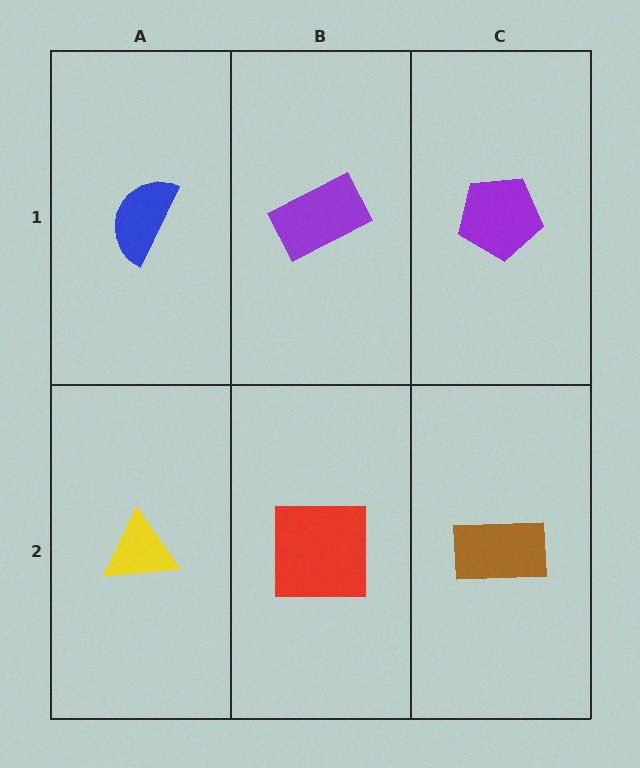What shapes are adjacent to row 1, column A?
A yellow triangle (row 2, column A), a purple rectangle (row 1, column B).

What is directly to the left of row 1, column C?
A purple rectangle.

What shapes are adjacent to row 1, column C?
A brown rectangle (row 2, column C), a purple rectangle (row 1, column B).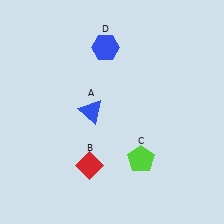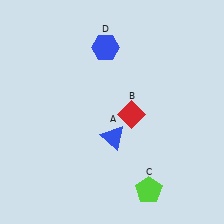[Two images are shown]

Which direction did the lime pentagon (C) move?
The lime pentagon (C) moved down.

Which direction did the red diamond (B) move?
The red diamond (B) moved up.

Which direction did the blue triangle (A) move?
The blue triangle (A) moved down.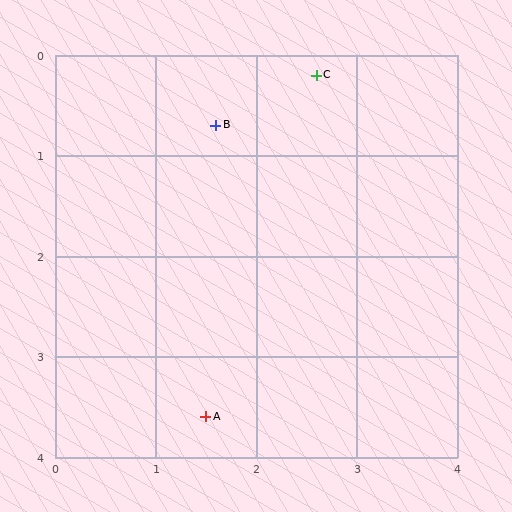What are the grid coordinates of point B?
Point B is at approximately (1.6, 0.7).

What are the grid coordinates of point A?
Point A is at approximately (1.5, 3.6).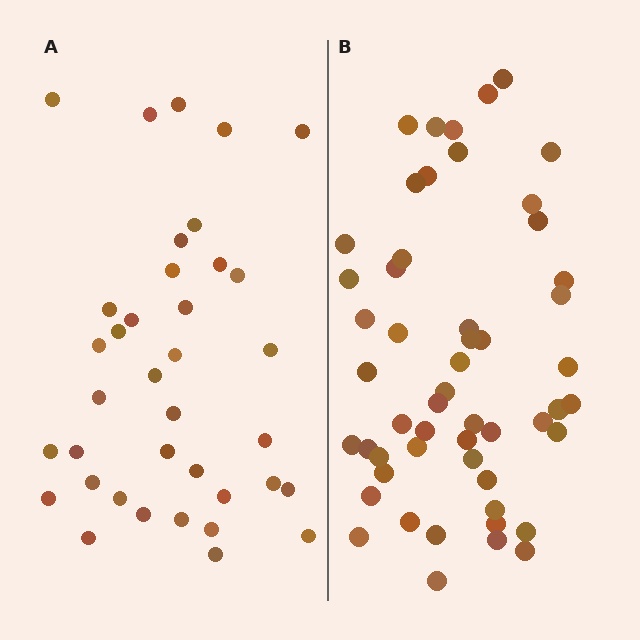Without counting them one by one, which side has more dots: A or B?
Region B (the right region) has more dots.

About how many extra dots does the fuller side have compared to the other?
Region B has approximately 15 more dots than region A.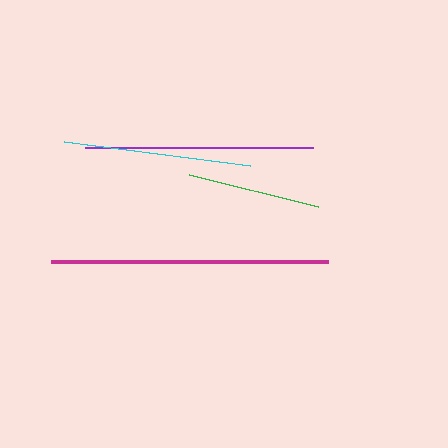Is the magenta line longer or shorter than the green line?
The magenta line is longer than the green line.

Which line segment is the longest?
The magenta line is the longest at approximately 277 pixels.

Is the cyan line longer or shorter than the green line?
The cyan line is longer than the green line.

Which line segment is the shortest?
The green line is the shortest at approximately 133 pixels.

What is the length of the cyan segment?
The cyan segment is approximately 187 pixels long.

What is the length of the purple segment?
The purple segment is approximately 228 pixels long.